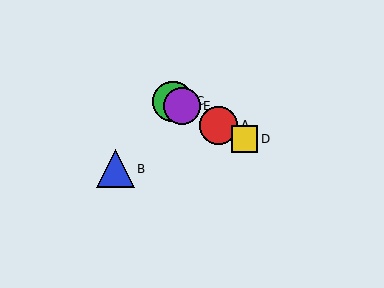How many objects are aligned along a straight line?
4 objects (A, C, D, E) are aligned along a straight line.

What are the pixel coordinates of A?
Object A is at (219, 125).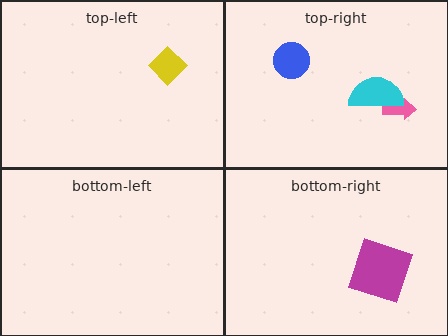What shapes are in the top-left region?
The yellow diamond.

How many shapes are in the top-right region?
3.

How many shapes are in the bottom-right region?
1.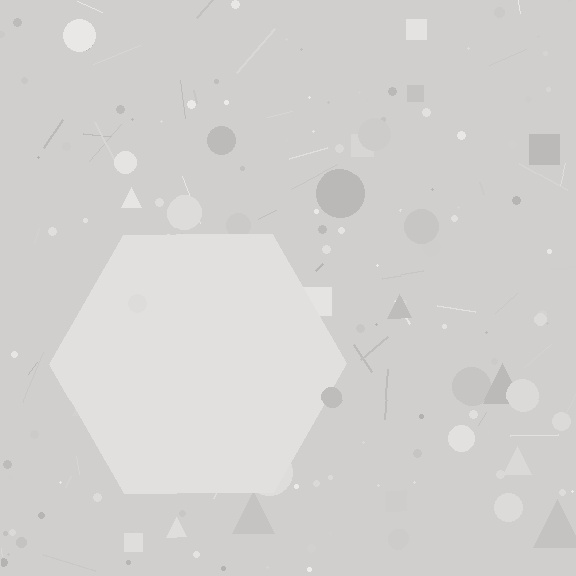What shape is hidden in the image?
A hexagon is hidden in the image.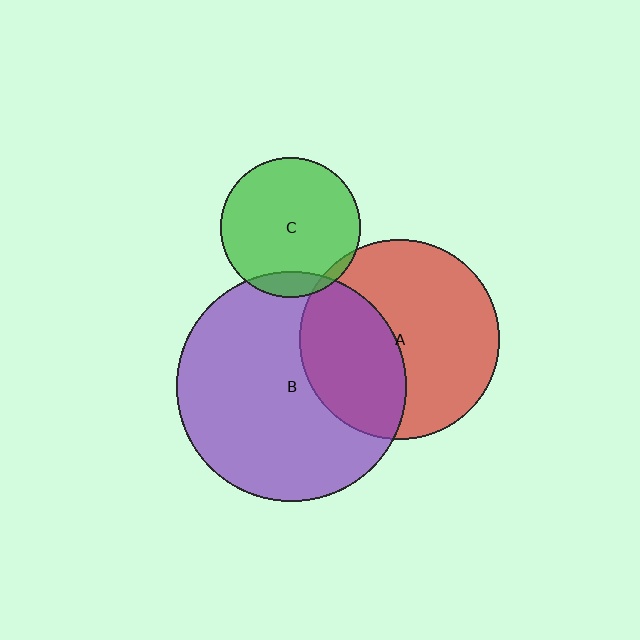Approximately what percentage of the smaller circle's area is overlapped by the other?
Approximately 40%.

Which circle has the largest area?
Circle B (purple).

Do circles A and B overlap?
Yes.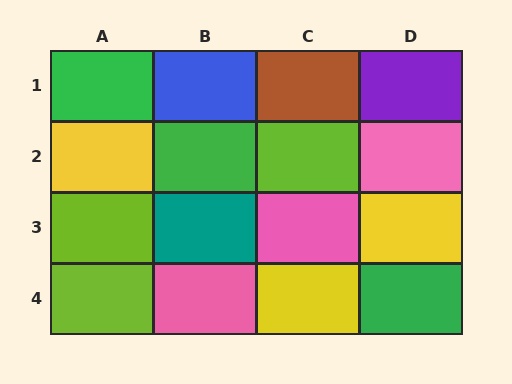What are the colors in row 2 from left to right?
Yellow, green, lime, pink.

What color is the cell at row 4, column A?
Lime.